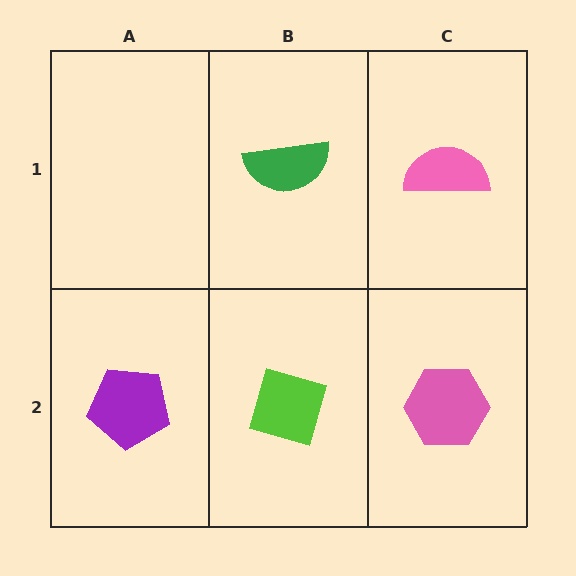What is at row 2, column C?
A pink hexagon.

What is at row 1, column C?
A pink semicircle.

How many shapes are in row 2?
3 shapes.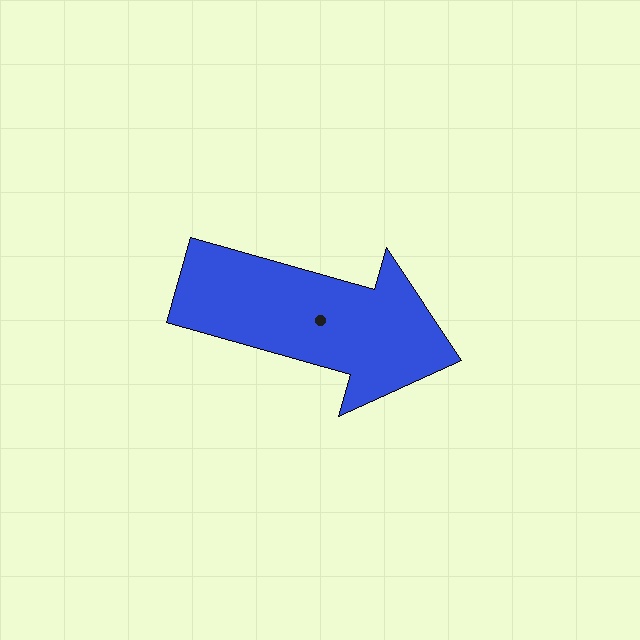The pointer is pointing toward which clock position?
Roughly 4 o'clock.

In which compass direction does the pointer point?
East.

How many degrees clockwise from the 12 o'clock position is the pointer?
Approximately 106 degrees.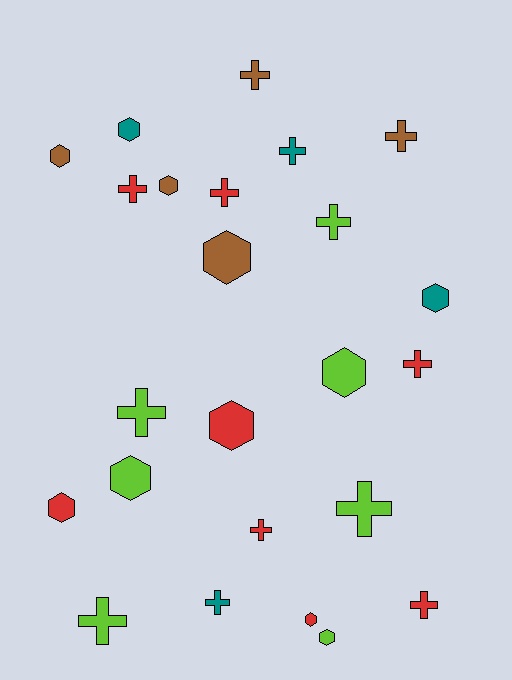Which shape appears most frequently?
Cross, with 13 objects.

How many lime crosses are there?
There are 4 lime crosses.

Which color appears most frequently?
Red, with 8 objects.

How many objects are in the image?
There are 24 objects.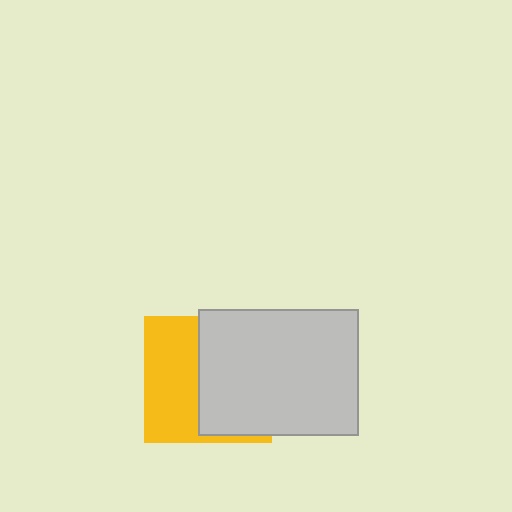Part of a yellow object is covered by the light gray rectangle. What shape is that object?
It is a square.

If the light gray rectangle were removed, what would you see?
You would see the complete yellow square.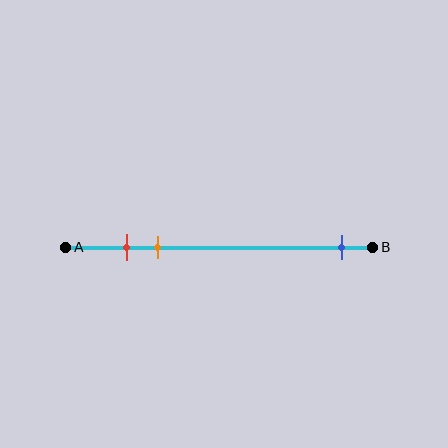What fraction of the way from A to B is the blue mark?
The blue mark is approximately 90% (0.9) of the way from A to B.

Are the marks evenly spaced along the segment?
No, the marks are not evenly spaced.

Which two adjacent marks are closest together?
The red and orange marks are the closest adjacent pair.